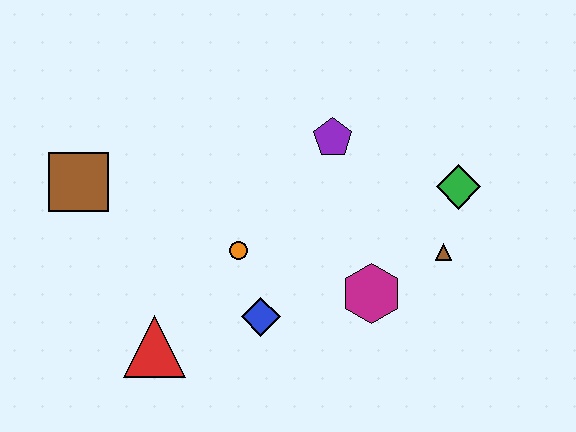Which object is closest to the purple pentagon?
The green diamond is closest to the purple pentagon.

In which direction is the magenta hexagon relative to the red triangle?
The magenta hexagon is to the right of the red triangle.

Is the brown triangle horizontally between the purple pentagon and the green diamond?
Yes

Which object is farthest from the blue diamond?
The green diamond is farthest from the blue diamond.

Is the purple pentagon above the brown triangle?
Yes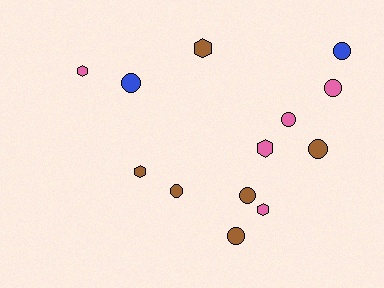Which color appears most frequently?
Brown, with 6 objects.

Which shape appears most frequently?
Circle, with 8 objects.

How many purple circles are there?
There are no purple circles.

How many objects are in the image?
There are 13 objects.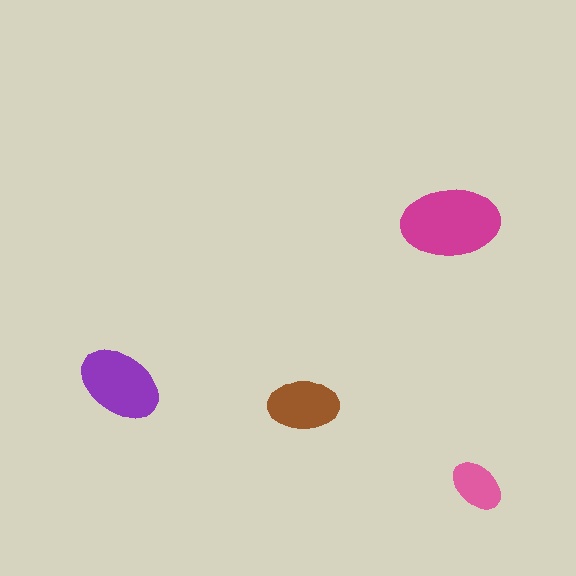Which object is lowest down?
The pink ellipse is bottommost.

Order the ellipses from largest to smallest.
the magenta one, the purple one, the brown one, the pink one.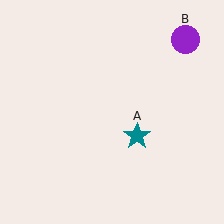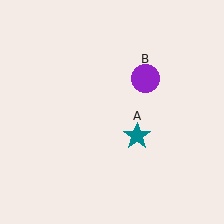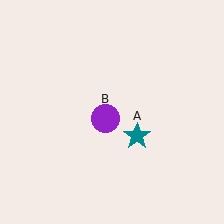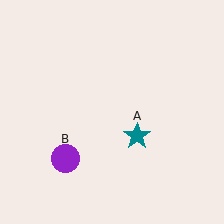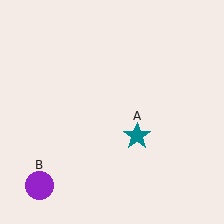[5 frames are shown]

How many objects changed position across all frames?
1 object changed position: purple circle (object B).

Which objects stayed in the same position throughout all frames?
Teal star (object A) remained stationary.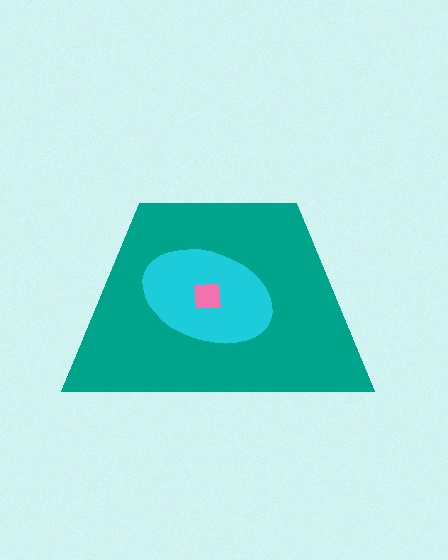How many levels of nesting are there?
3.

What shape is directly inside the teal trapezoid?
The cyan ellipse.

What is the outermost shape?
The teal trapezoid.